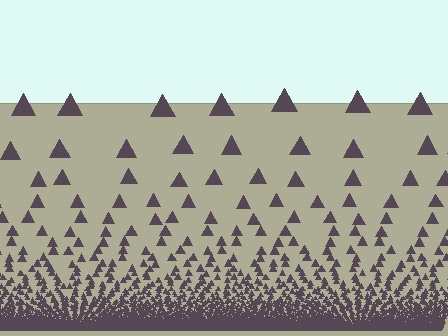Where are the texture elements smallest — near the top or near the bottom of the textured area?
Near the bottom.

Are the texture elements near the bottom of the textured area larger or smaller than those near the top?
Smaller. The gradient is inverted — elements near the bottom are smaller and denser.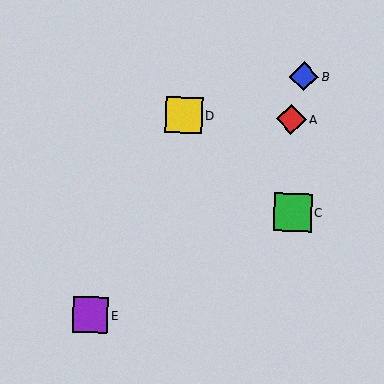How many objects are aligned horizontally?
2 objects (A, D) are aligned horizontally.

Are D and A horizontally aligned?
Yes, both are at y≈115.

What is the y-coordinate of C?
Object C is at y≈212.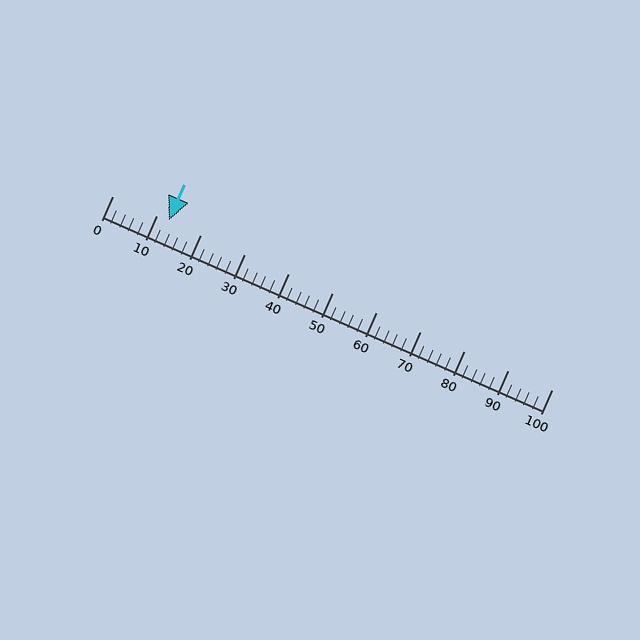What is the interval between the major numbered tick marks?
The major tick marks are spaced 10 units apart.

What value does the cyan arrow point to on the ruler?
The cyan arrow points to approximately 13.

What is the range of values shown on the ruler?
The ruler shows values from 0 to 100.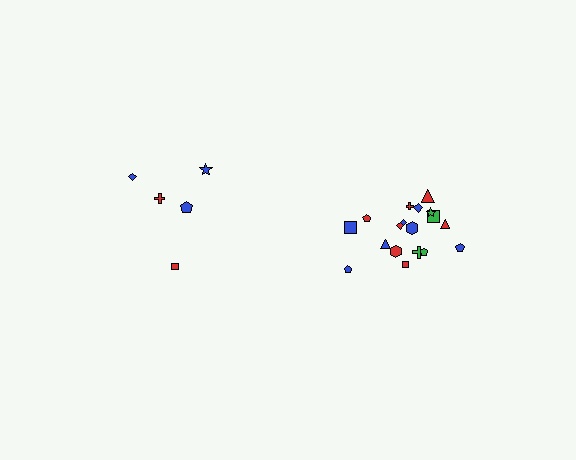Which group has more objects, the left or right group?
The right group.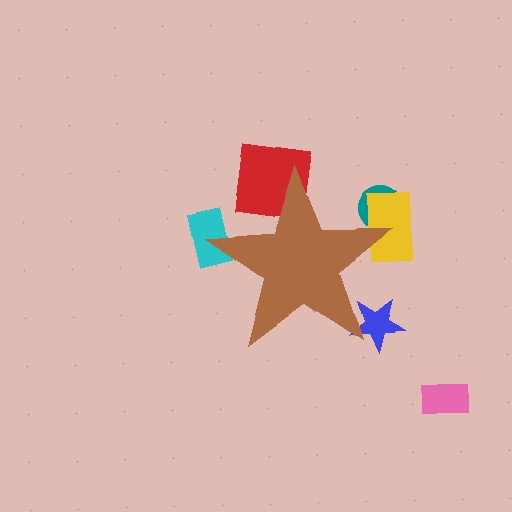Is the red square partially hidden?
Yes, the red square is partially hidden behind the brown star.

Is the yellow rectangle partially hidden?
Yes, the yellow rectangle is partially hidden behind the brown star.